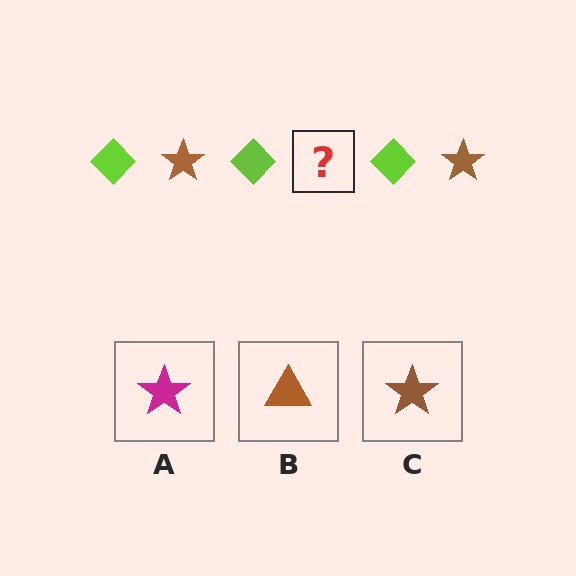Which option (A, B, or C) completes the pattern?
C.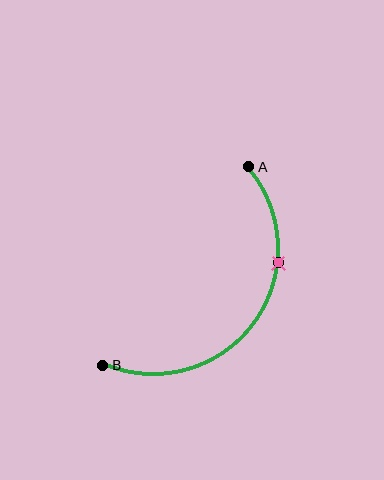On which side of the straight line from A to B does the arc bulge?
The arc bulges below and to the right of the straight line connecting A and B.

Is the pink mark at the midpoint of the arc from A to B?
No. The pink mark lies on the arc but is closer to endpoint A. The arc midpoint would be at the point on the curve equidistant along the arc from both A and B.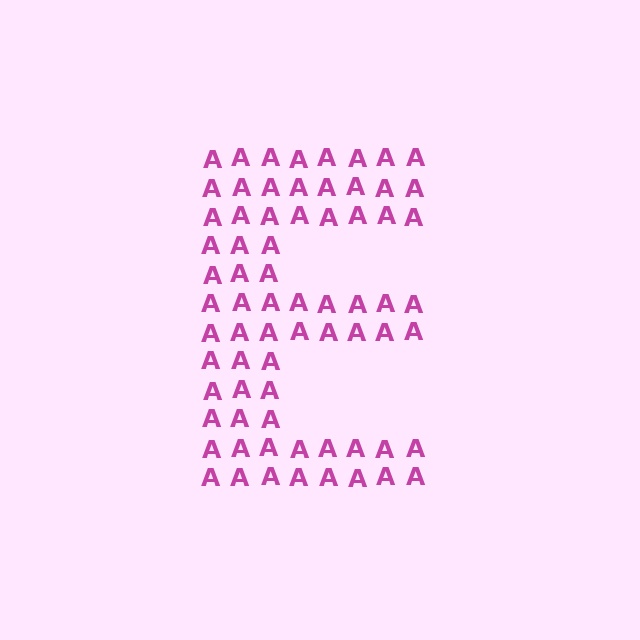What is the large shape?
The large shape is the letter E.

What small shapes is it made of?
It is made of small letter A's.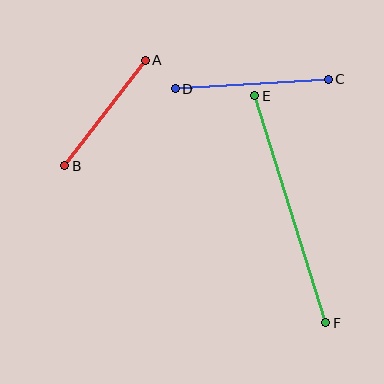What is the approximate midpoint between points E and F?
The midpoint is at approximately (290, 209) pixels.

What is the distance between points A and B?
The distance is approximately 133 pixels.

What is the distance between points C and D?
The distance is approximately 153 pixels.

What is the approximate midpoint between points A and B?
The midpoint is at approximately (105, 113) pixels.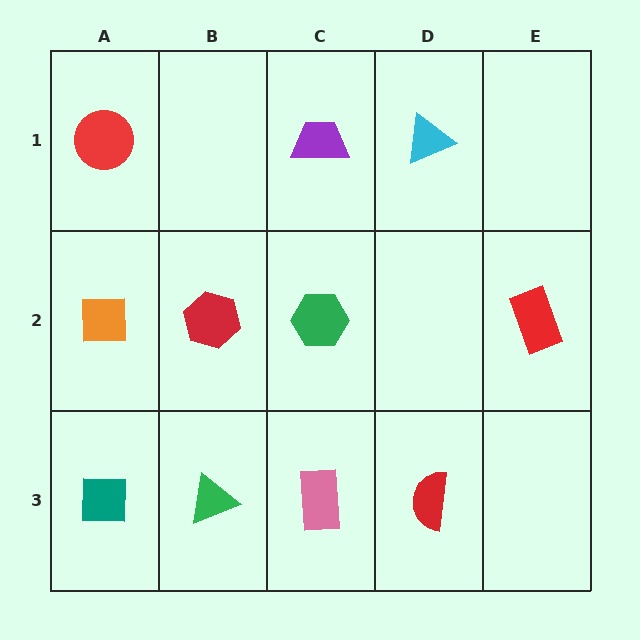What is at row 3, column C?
A pink rectangle.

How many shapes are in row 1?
3 shapes.